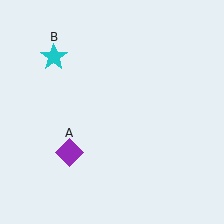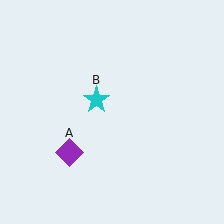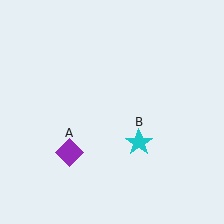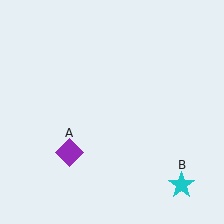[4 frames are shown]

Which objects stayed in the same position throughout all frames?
Purple diamond (object A) remained stationary.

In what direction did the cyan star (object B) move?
The cyan star (object B) moved down and to the right.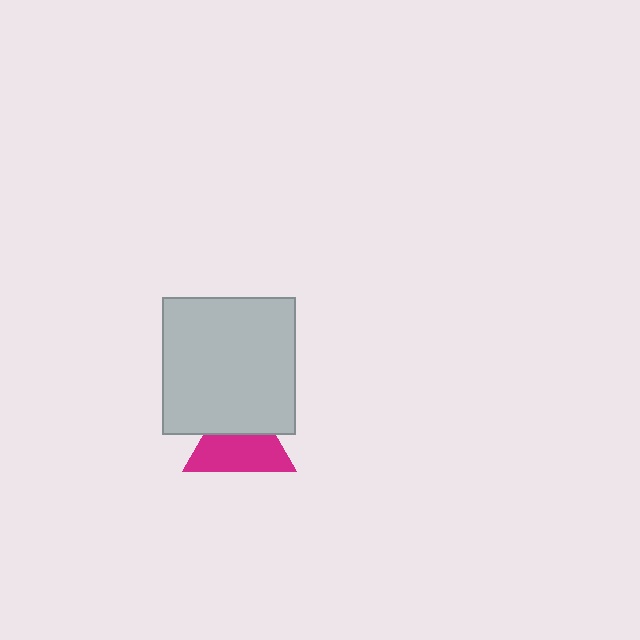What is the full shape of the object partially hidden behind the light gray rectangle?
The partially hidden object is a magenta triangle.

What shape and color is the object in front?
The object in front is a light gray rectangle.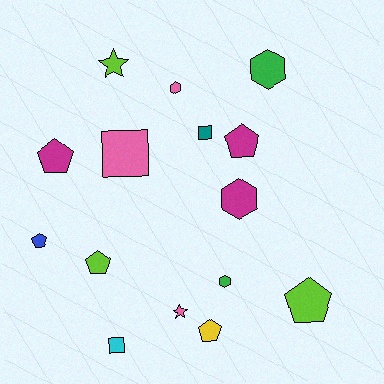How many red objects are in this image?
There are no red objects.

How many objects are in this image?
There are 15 objects.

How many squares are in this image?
There are 3 squares.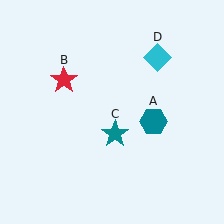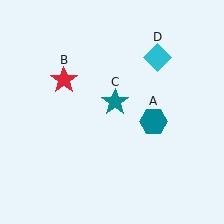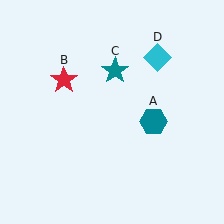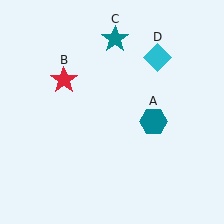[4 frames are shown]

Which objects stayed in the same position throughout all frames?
Teal hexagon (object A) and red star (object B) and cyan diamond (object D) remained stationary.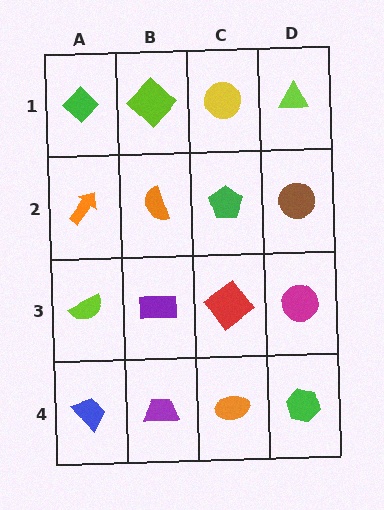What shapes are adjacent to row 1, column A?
An orange arrow (row 2, column A), a lime diamond (row 1, column B).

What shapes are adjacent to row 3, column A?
An orange arrow (row 2, column A), a blue trapezoid (row 4, column A), a purple rectangle (row 3, column B).